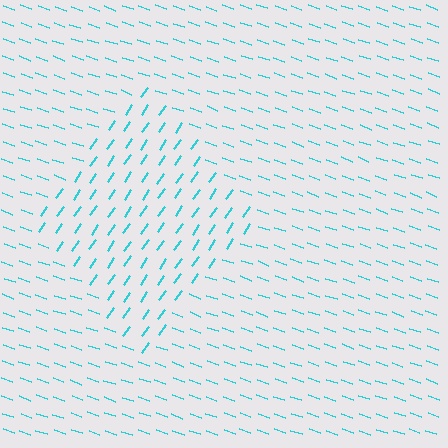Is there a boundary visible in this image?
Yes, there is a texture boundary formed by a change in line orientation.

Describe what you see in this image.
The image is filled with small cyan line segments. A diamond region in the image has lines oriented differently from the surrounding lines, creating a visible texture boundary.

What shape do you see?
I see a diamond.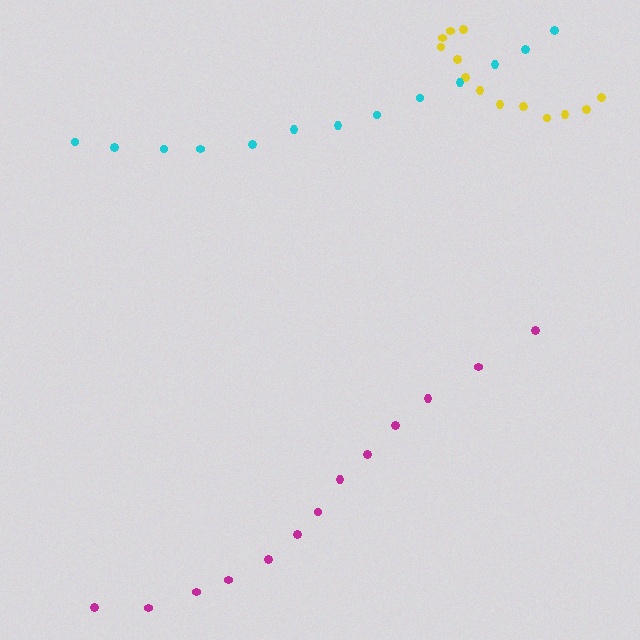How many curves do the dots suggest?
There are 3 distinct paths.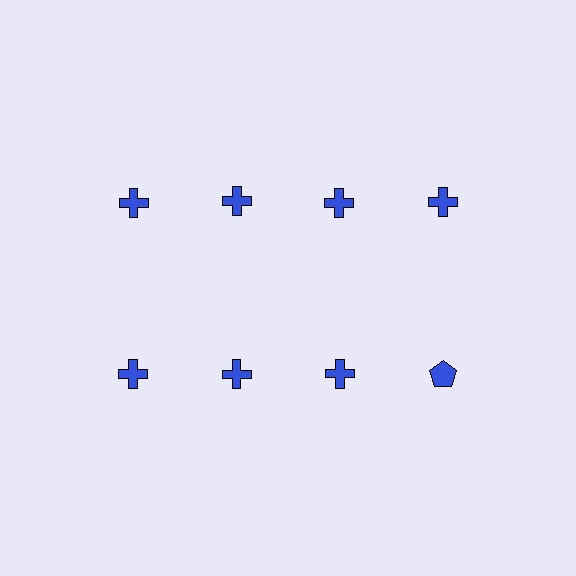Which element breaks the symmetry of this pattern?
The blue pentagon in the second row, second from right column breaks the symmetry. All other shapes are blue crosses.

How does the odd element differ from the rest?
It has a different shape: pentagon instead of cross.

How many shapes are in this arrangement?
There are 8 shapes arranged in a grid pattern.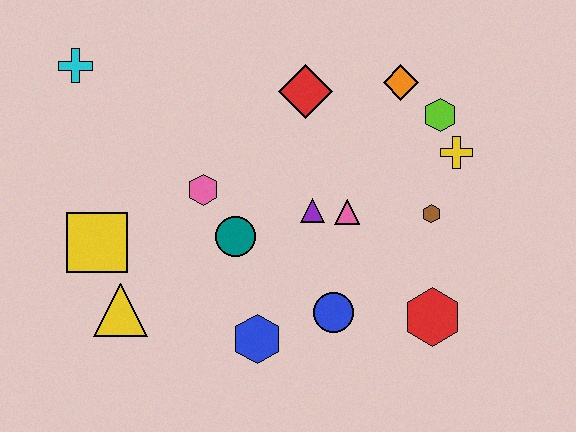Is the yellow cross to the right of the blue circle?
Yes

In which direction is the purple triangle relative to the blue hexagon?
The purple triangle is above the blue hexagon.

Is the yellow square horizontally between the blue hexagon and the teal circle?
No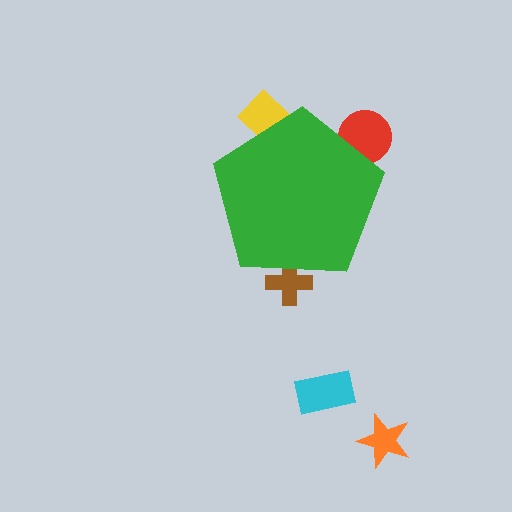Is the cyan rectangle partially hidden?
No, the cyan rectangle is fully visible.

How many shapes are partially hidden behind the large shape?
3 shapes are partially hidden.